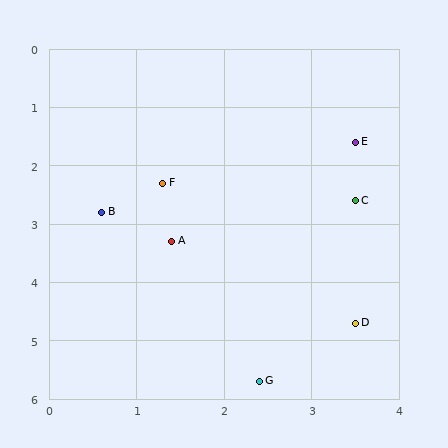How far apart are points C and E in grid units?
Points C and E are about 1.0 grid units apart.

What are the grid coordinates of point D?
Point D is at approximately (3.5, 4.7).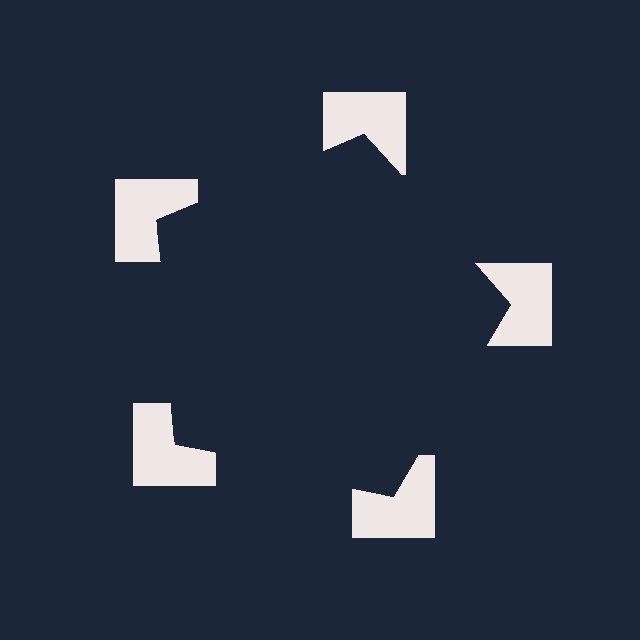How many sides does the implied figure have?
5 sides.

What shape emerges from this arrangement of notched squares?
An illusory pentagon — its edges are inferred from the aligned wedge cuts in the notched squares, not physically drawn.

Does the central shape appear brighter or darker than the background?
It typically appears slightly darker than the background, even though no actual brightness change is drawn.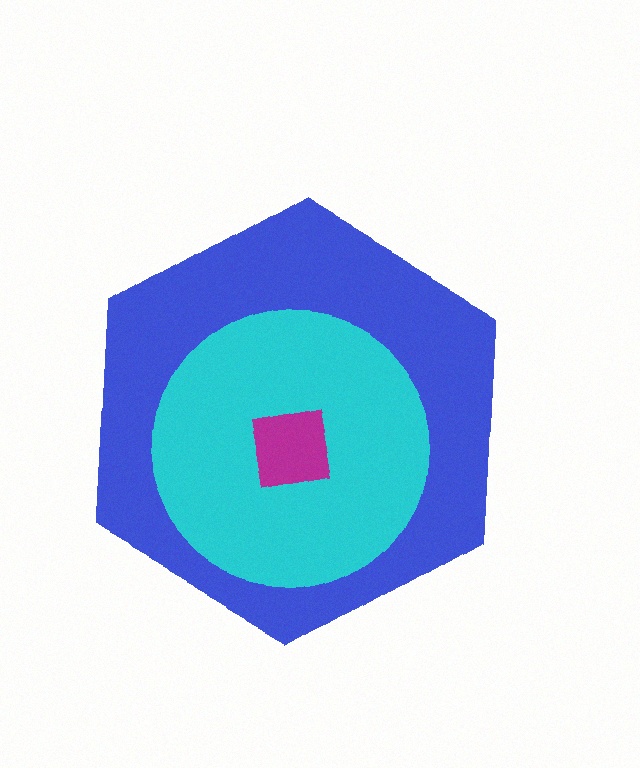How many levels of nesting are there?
3.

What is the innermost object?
The magenta square.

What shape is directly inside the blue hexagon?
The cyan circle.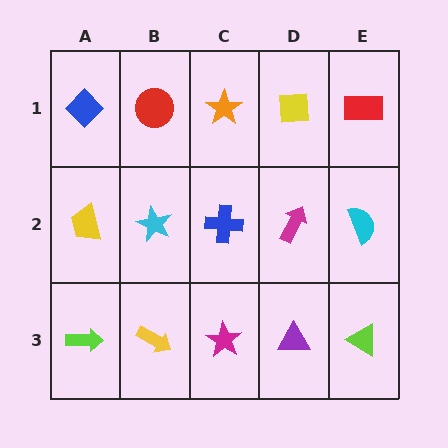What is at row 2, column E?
A cyan semicircle.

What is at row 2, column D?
A magenta arrow.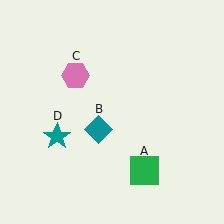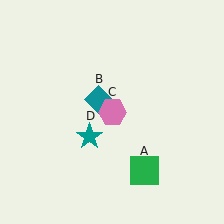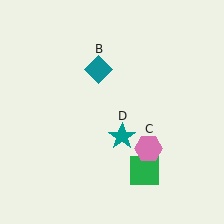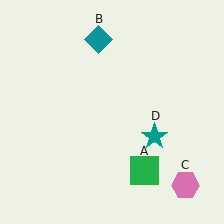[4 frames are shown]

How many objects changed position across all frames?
3 objects changed position: teal diamond (object B), pink hexagon (object C), teal star (object D).